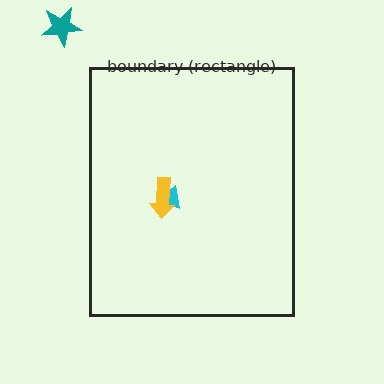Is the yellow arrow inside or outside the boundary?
Inside.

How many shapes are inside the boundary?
2 inside, 1 outside.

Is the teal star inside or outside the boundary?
Outside.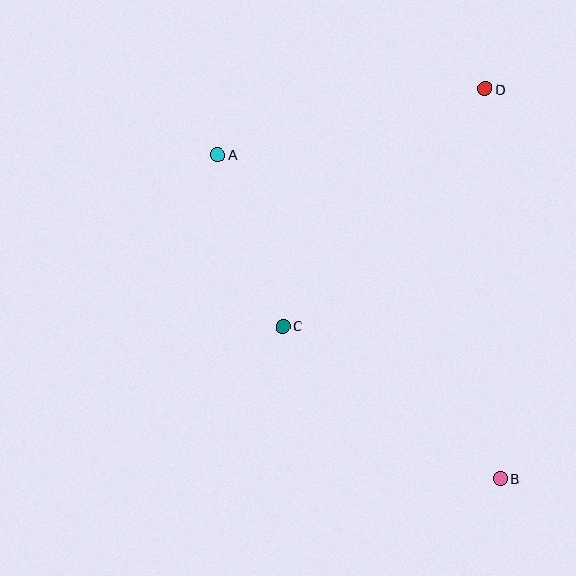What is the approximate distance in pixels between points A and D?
The distance between A and D is approximately 276 pixels.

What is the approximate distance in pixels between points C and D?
The distance between C and D is approximately 312 pixels.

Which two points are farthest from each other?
Points A and B are farthest from each other.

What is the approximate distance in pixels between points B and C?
The distance between B and C is approximately 266 pixels.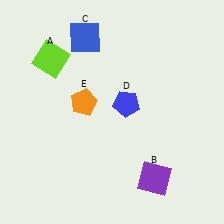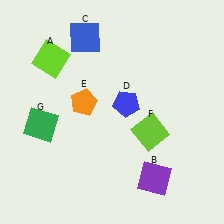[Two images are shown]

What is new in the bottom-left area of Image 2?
A green square (G) was added in the bottom-left area of Image 2.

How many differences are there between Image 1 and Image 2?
There are 2 differences between the two images.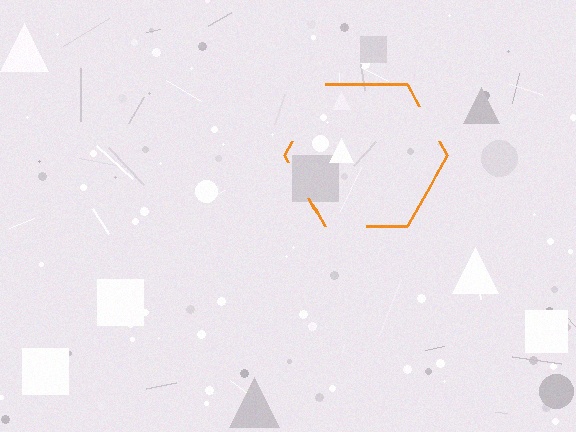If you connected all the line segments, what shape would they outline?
They would outline a hexagon.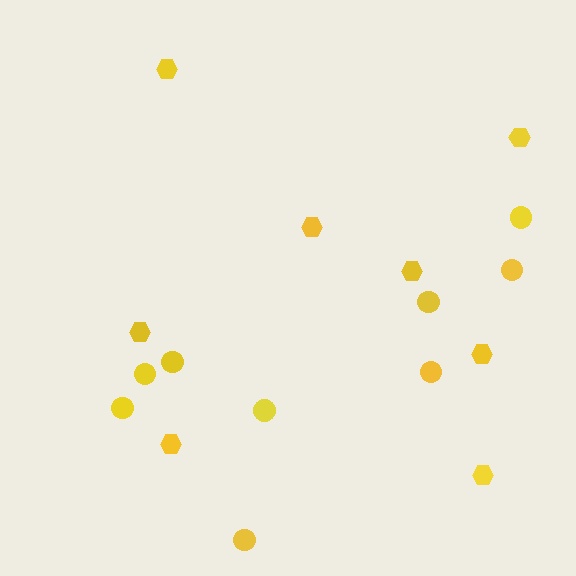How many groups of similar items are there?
There are 2 groups: one group of hexagons (8) and one group of circles (9).